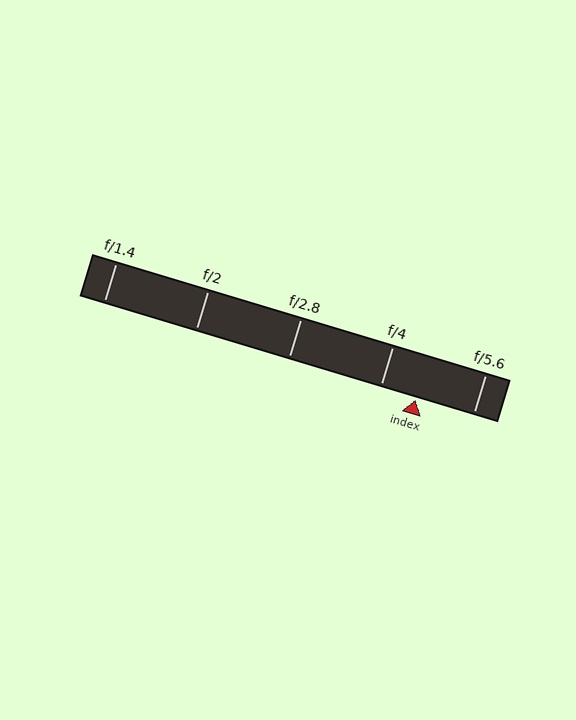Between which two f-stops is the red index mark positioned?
The index mark is between f/4 and f/5.6.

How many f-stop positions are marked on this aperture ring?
There are 5 f-stop positions marked.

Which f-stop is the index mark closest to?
The index mark is closest to f/4.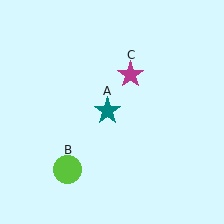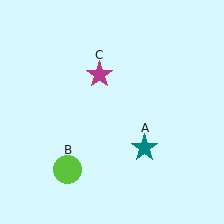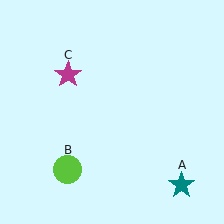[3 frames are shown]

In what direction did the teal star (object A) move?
The teal star (object A) moved down and to the right.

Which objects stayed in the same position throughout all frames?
Lime circle (object B) remained stationary.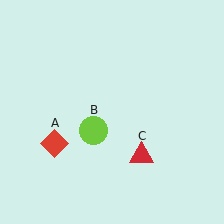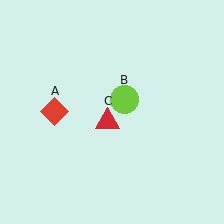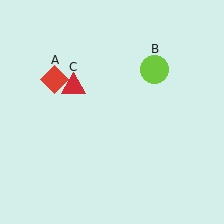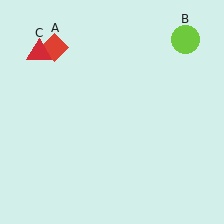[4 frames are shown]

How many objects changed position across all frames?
3 objects changed position: red diamond (object A), lime circle (object B), red triangle (object C).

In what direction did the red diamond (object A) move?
The red diamond (object A) moved up.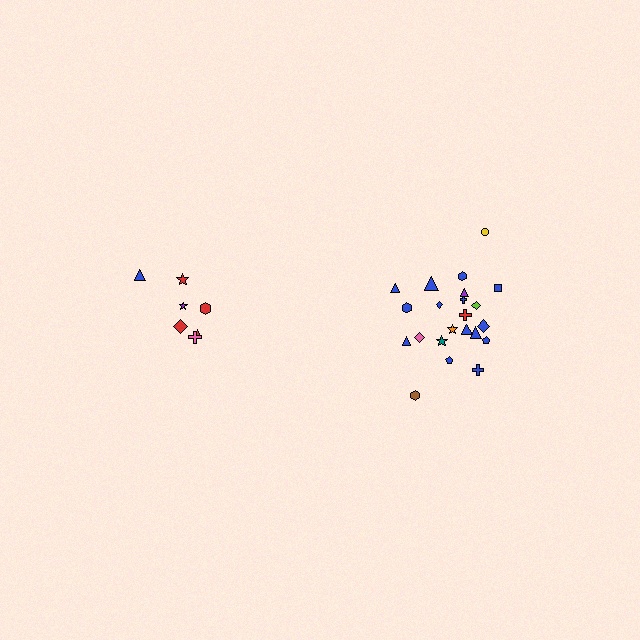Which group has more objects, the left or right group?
The right group.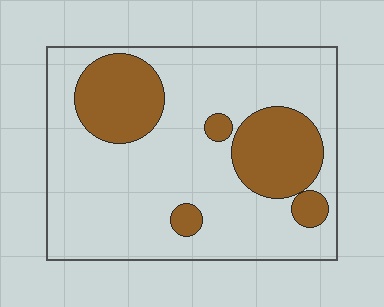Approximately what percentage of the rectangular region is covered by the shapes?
Approximately 25%.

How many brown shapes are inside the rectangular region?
5.